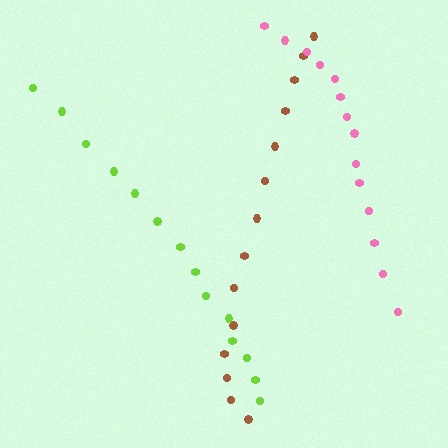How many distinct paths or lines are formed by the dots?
There are 3 distinct paths.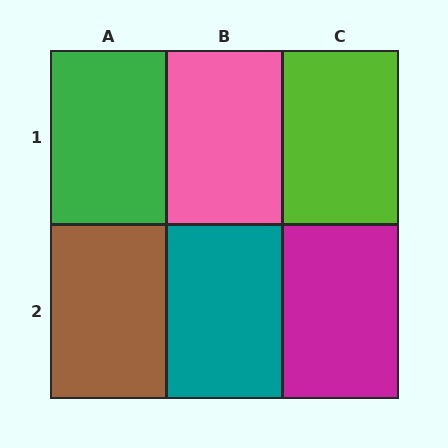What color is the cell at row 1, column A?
Green.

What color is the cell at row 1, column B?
Pink.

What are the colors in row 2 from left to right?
Brown, teal, magenta.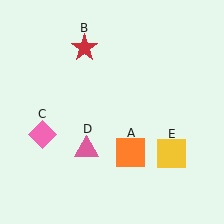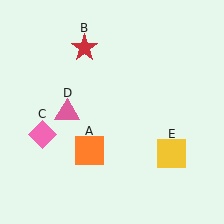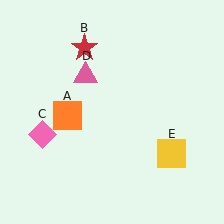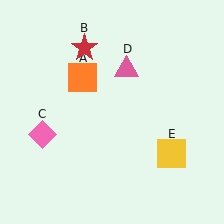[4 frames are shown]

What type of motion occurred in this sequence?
The orange square (object A), pink triangle (object D) rotated clockwise around the center of the scene.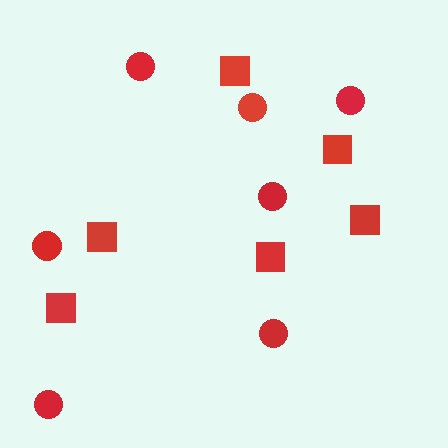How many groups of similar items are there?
There are 2 groups: one group of circles (7) and one group of squares (6).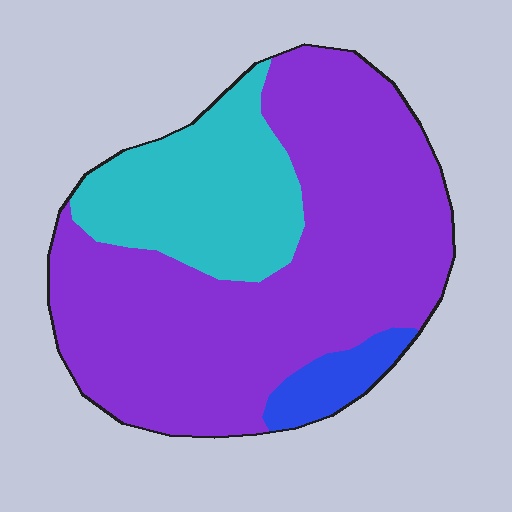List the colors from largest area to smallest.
From largest to smallest: purple, cyan, blue.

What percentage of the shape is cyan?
Cyan takes up between a sixth and a third of the shape.